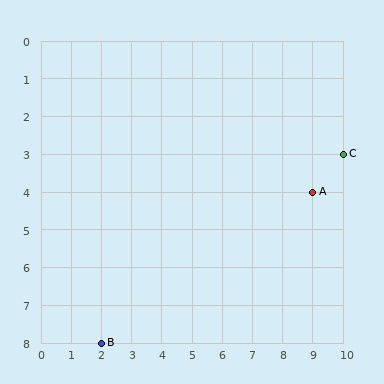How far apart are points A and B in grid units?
Points A and B are 7 columns and 4 rows apart (about 8.1 grid units diagonally).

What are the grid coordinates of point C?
Point C is at grid coordinates (10, 3).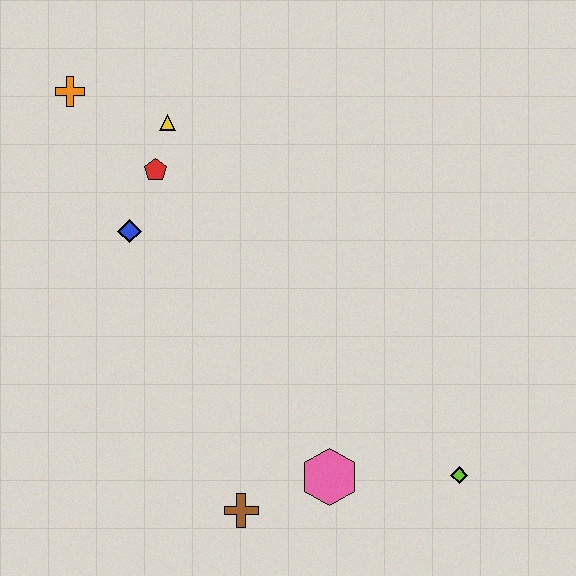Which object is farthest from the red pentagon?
The lime diamond is farthest from the red pentagon.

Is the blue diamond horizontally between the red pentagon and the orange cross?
Yes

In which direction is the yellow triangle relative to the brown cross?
The yellow triangle is above the brown cross.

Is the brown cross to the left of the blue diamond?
No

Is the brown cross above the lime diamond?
No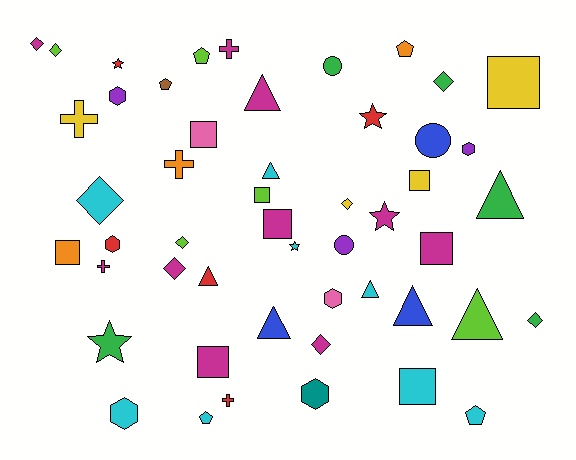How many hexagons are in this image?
There are 6 hexagons.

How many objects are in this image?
There are 50 objects.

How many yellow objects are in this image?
There are 4 yellow objects.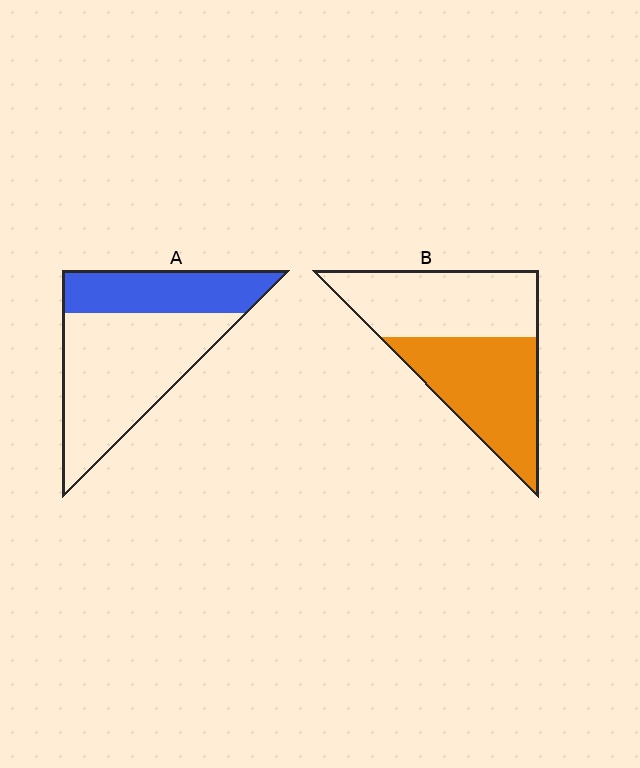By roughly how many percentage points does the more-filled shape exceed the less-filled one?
By roughly 15 percentage points (B over A).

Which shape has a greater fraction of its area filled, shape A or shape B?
Shape B.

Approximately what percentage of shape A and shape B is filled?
A is approximately 35% and B is approximately 50%.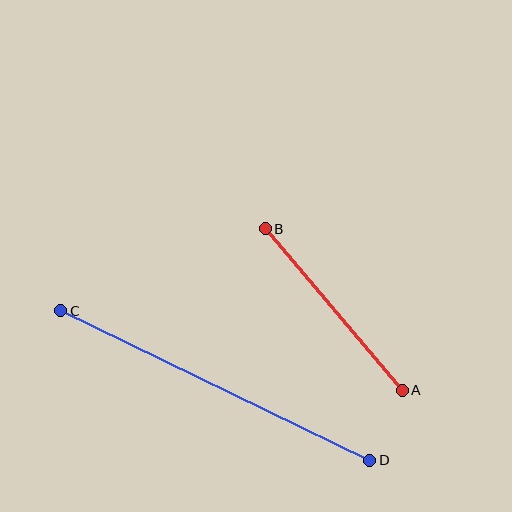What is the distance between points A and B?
The distance is approximately 212 pixels.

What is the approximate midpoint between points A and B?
The midpoint is at approximately (334, 310) pixels.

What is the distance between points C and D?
The distance is approximately 344 pixels.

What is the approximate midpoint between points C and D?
The midpoint is at approximately (215, 386) pixels.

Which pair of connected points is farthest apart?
Points C and D are farthest apart.